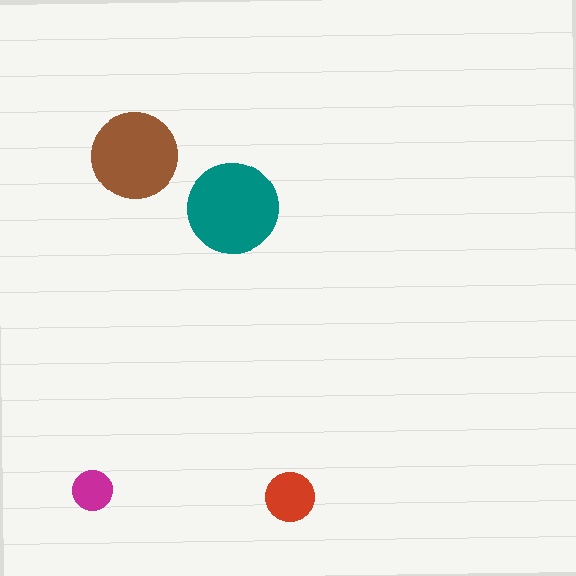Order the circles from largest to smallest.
the teal one, the brown one, the red one, the magenta one.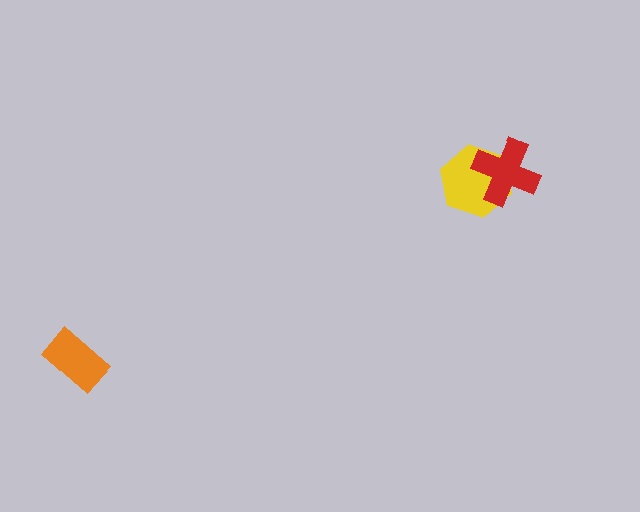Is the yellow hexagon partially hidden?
Yes, it is partially covered by another shape.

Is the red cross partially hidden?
No, no other shape covers it.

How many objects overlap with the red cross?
1 object overlaps with the red cross.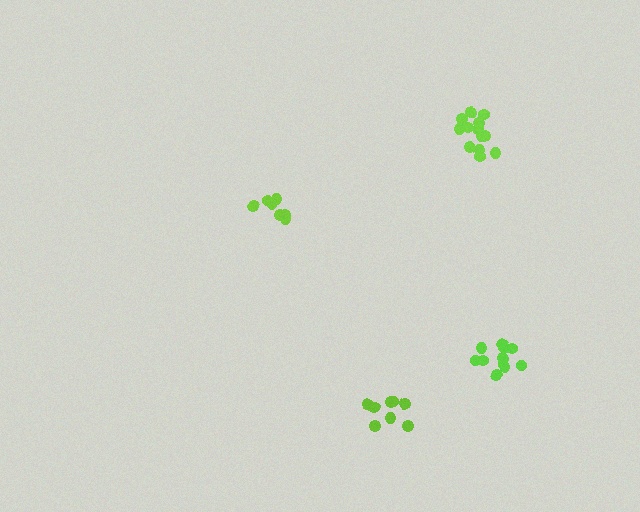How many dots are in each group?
Group 1: 13 dots, Group 2: 7 dots, Group 3: 11 dots, Group 4: 8 dots (39 total).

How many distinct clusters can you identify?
There are 4 distinct clusters.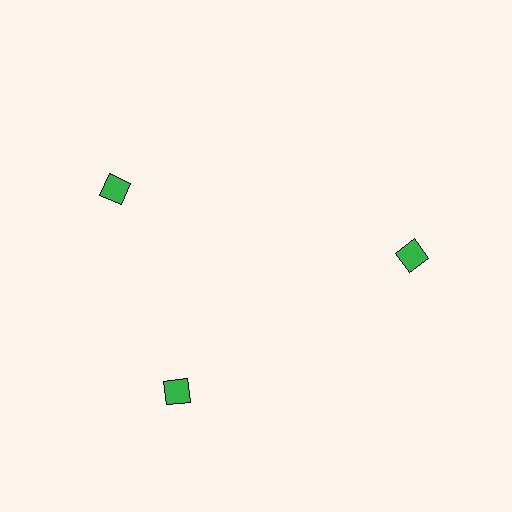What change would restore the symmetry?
The symmetry would be restored by rotating it back into even spacing with its neighbors so that all 3 diamonds sit at equal angles and equal distance from the center.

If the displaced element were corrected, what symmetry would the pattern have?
It would have 3-fold rotational symmetry — the pattern would map onto itself every 120 degrees.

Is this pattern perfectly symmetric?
No. The 3 green diamonds are arranged in a ring, but one element near the 11 o'clock position is rotated out of alignment along the ring, breaking the 3-fold rotational symmetry.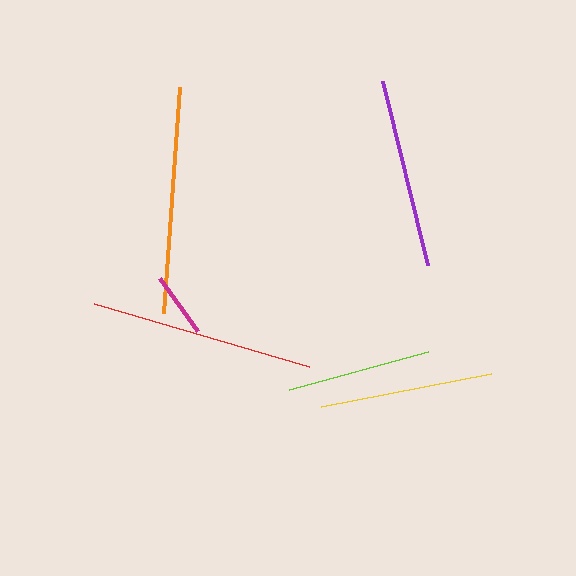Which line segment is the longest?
The orange line is the longest at approximately 226 pixels.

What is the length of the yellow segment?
The yellow segment is approximately 174 pixels long.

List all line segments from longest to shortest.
From longest to shortest: orange, red, purple, yellow, lime, magenta.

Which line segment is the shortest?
The magenta line is the shortest at approximately 65 pixels.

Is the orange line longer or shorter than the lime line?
The orange line is longer than the lime line.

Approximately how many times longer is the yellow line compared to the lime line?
The yellow line is approximately 1.2 times the length of the lime line.